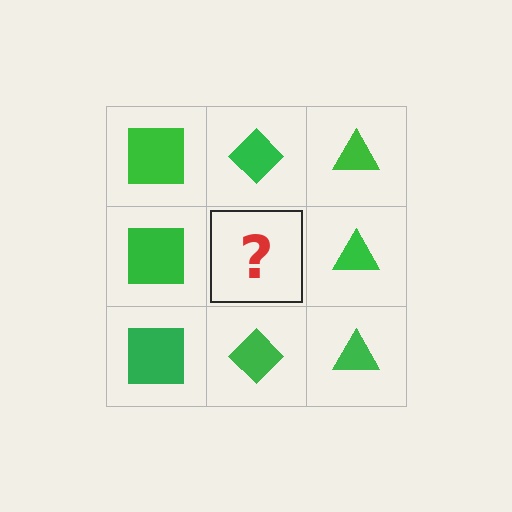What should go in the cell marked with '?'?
The missing cell should contain a green diamond.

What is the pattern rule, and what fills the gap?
The rule is that each column has a consistent shape. The gap should be filled with a green diamond.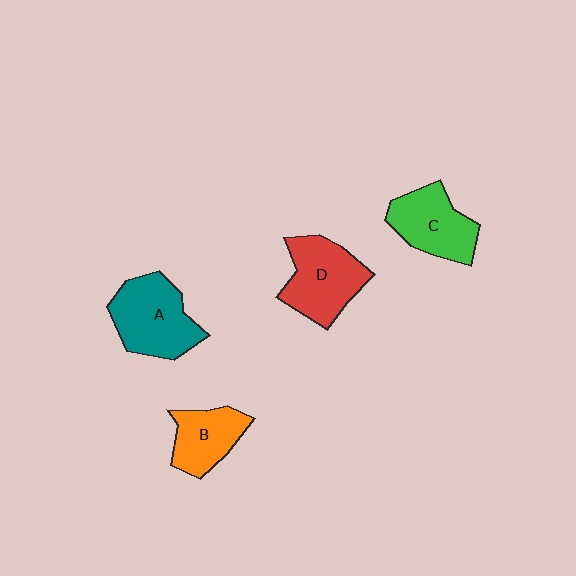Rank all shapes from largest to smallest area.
From largest to smallest: A (teal), D (red), C (green), B (orange).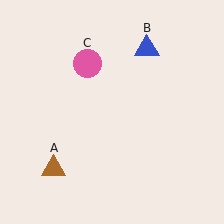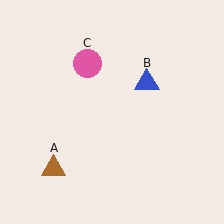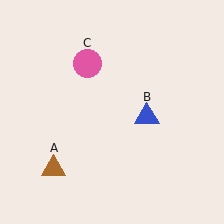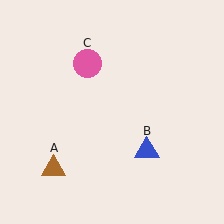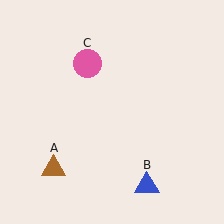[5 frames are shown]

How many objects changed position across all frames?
1 object changed position: blue triangle (object B).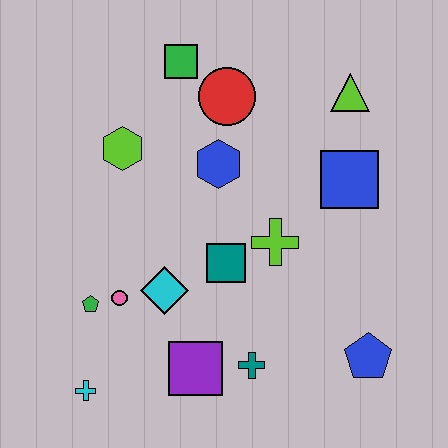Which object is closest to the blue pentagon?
The teal cross is closest to the blue pentagon.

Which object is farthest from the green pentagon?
The lime triangle is farthest from the green pentagon.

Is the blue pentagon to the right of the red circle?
Yes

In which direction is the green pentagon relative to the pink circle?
The green pentagon is to the left of the pink circle.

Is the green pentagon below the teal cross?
No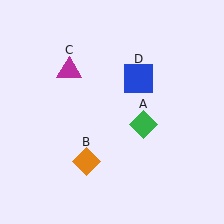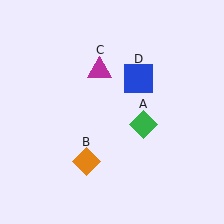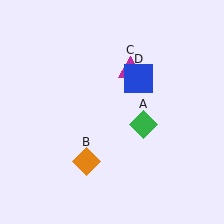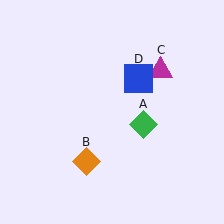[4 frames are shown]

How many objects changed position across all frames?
1 object changed position: magenta triangle (object C).